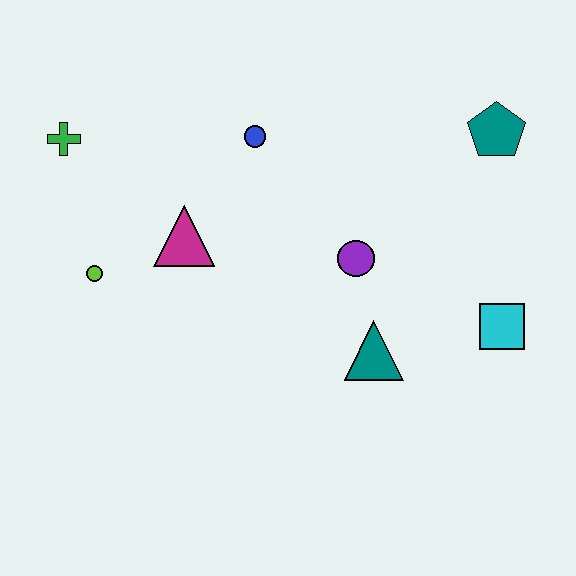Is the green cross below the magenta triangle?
No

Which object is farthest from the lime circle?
The teal pentagon is farthest from the lime circle.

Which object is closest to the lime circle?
The magenta triangle is closest to the lime circle.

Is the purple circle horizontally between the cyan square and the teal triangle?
No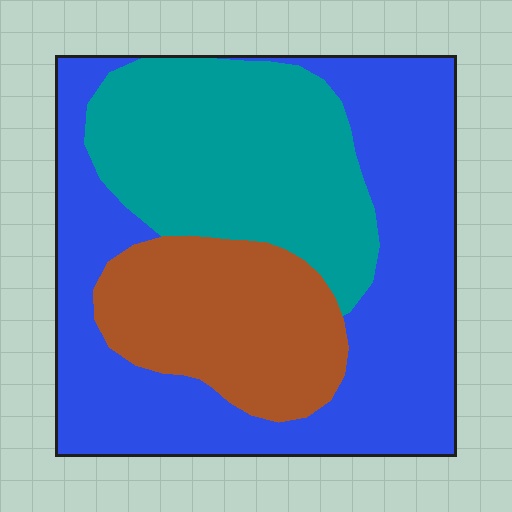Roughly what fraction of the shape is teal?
Teal covers 30% of the shape.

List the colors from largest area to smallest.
From largest to smallest: blue, teal, brown.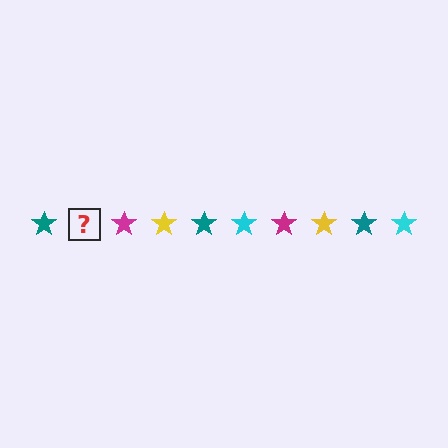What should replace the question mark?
The question mark should be replaced with a cyan star.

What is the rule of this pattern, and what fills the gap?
The rule is that the pattern cycles through teal, cyan, magenta, yellow stars. The gap should be filled with a cyan star.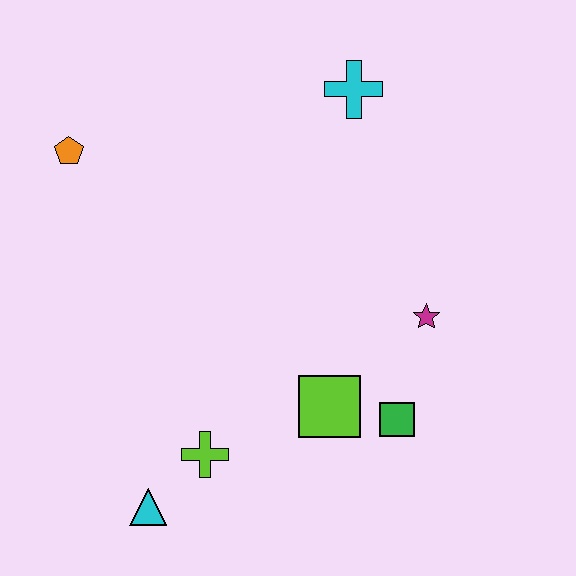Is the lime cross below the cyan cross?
Yes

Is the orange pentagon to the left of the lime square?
Yes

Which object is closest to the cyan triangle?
The lime cross is closest to the cyan triangle.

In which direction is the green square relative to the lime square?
The green square is to the right of the lime square.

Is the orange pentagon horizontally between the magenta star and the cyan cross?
No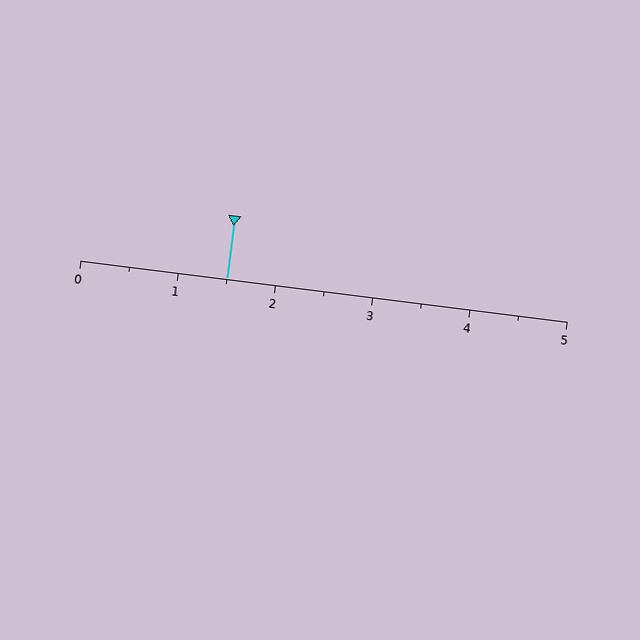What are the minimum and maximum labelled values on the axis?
The axis runs from 0 to 5.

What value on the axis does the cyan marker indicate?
The marker indicates approximately 1.5.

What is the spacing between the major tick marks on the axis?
The major ticks are spaced 1 apart.